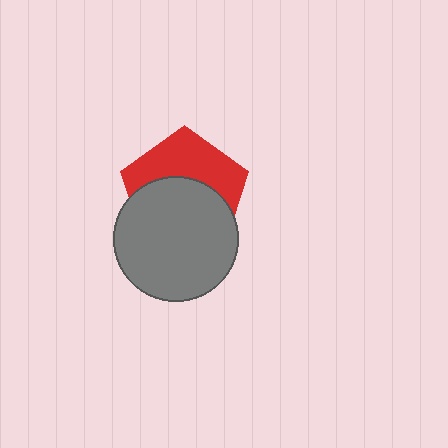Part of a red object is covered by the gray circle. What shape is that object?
It is a pentagon.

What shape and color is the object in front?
The object in front is a gray circle.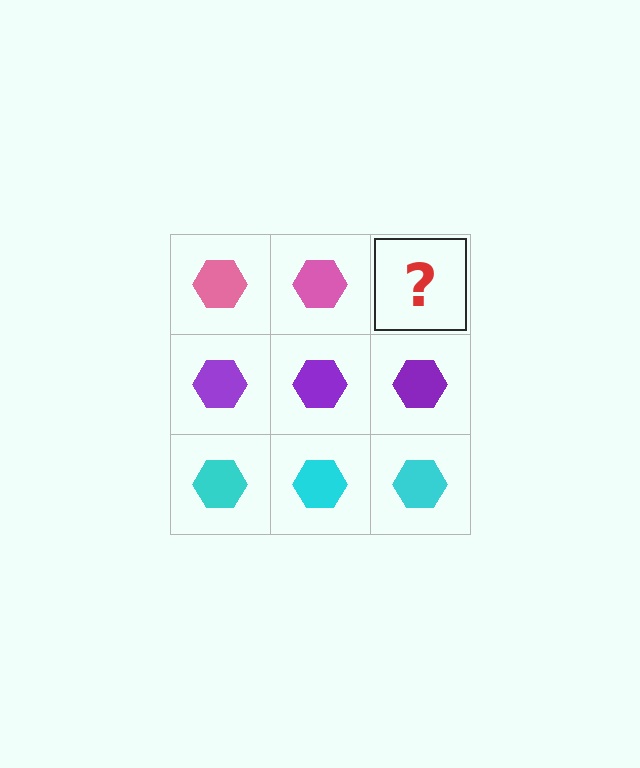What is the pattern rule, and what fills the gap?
The rule is that each row has a consistent color. The gap should be filled with a pink hexagon.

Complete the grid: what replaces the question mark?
The question mark should be replaced with a pink hexagon.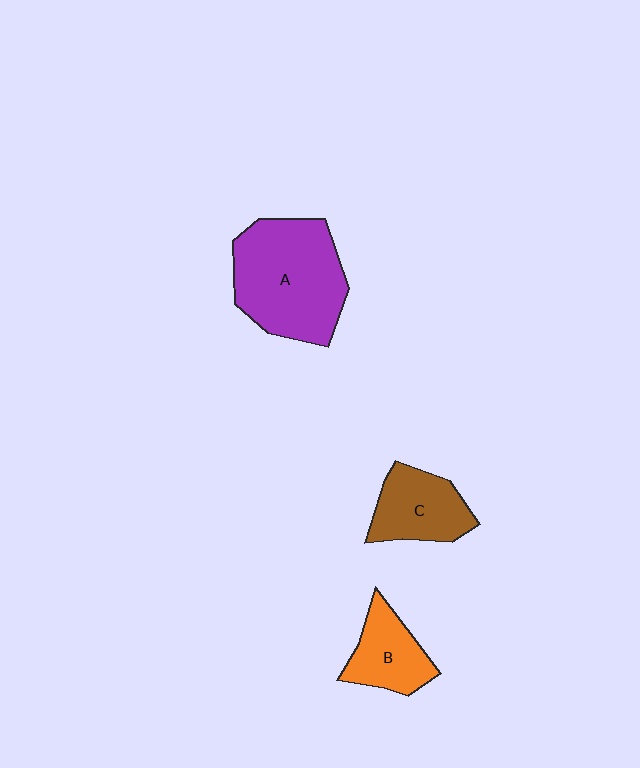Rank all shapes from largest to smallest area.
From largest to smallest: A (purple), C (brown), B (orange).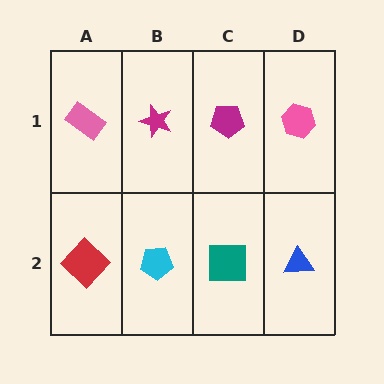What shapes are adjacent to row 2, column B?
A magenta star (row 1, column B), a red diamond (row 2, column A), a teal square (row 2, column C).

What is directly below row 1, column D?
A blue triangle.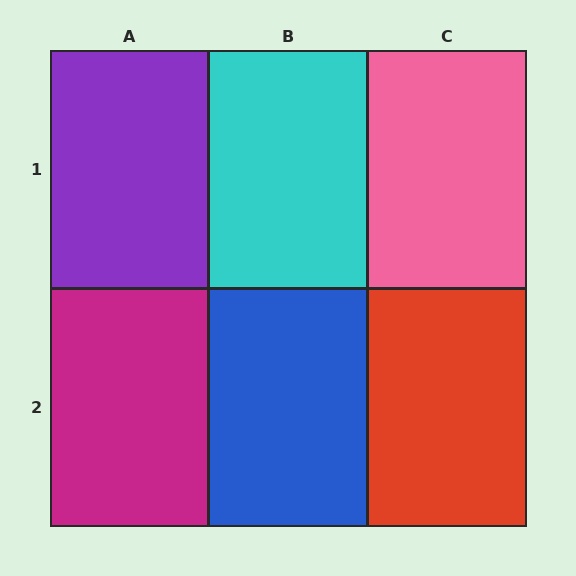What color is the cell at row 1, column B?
Cyan.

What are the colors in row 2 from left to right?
Magenta, blue, red.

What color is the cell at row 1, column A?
Purple.